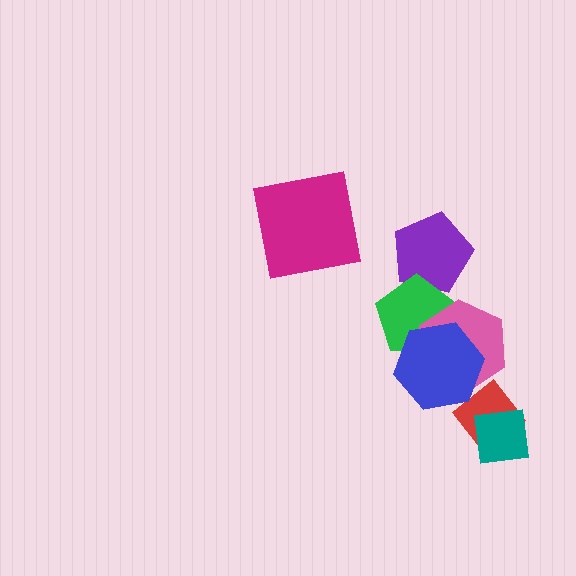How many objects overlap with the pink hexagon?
2 objects overlap with the pink hexagon.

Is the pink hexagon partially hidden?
Yes, it is partially covered by another shape.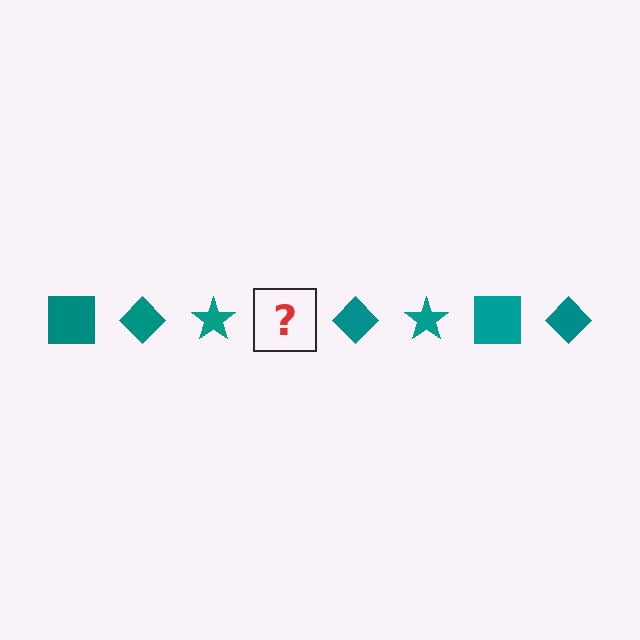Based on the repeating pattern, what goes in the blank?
The blank should be a teal square.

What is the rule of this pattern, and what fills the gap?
The rule is that the pattern cycles through square, diamond, star shapes in teal. The gap should be filled with a teal square.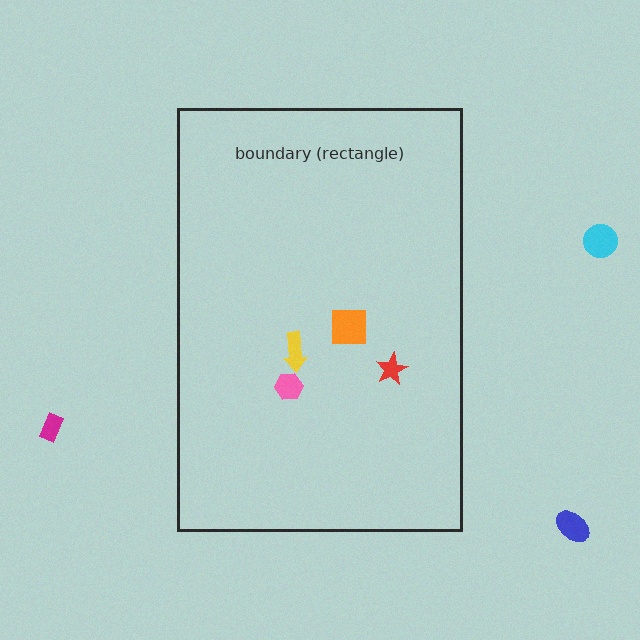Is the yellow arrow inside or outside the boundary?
Inside.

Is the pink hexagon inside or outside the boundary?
Inside.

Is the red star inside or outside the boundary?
Inside.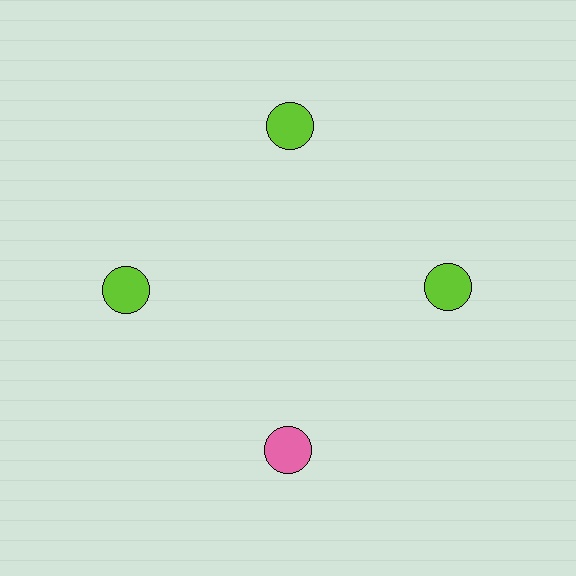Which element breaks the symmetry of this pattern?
The pink circle at roughly the 6 o'clock position breaks the symmetry. All other shapes are lime circles.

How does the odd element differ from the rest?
It has a different color: pink instead of lime.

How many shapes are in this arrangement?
There are 4 shapes arranged in a ring pattern.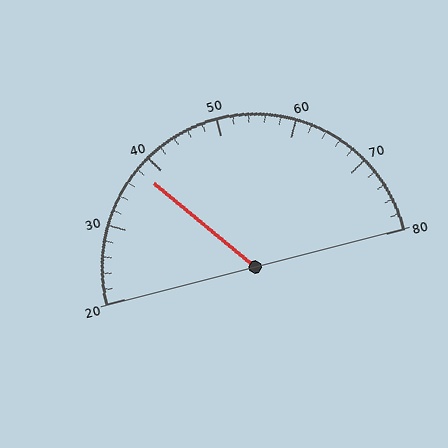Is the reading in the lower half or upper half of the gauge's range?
The reading is in the lower half of the range (20 to 80).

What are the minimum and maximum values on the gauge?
The gauge ranges from 20 to 80.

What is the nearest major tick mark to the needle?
The nearest major tick mark is 40.